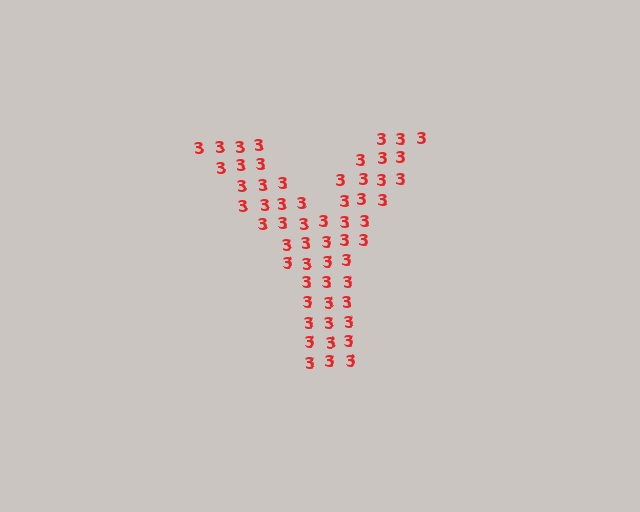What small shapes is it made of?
It is made of small digit 3's.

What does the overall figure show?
The overall figure shows the letter Y.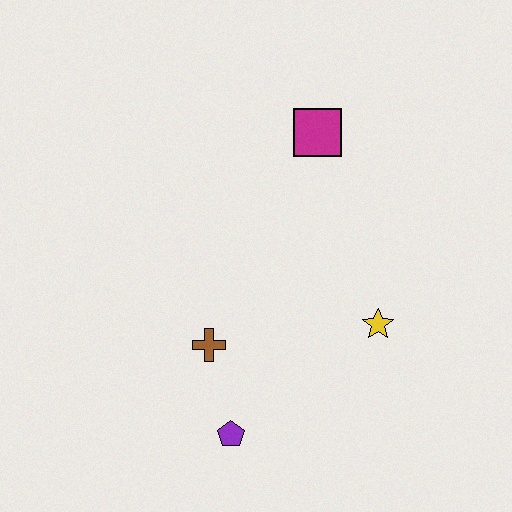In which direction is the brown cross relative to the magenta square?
The brown cross is below the magenta square.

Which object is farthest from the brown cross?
The magenta square is farthest from the brown cross.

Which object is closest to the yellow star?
The brown cross is closest to the yellow star.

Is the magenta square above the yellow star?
Yes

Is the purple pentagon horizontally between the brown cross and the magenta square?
Yes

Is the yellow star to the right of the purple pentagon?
Yes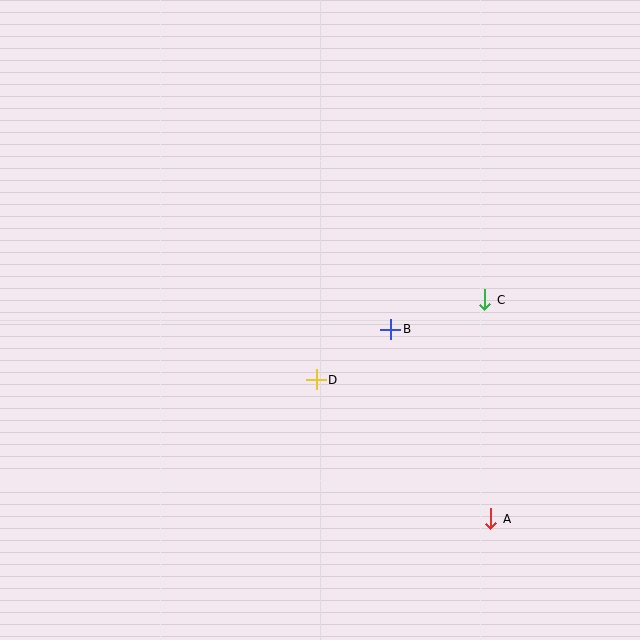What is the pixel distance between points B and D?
The distance between B and D is 90 pixels.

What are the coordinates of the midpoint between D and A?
The midpoint between D and A is at (404, 449).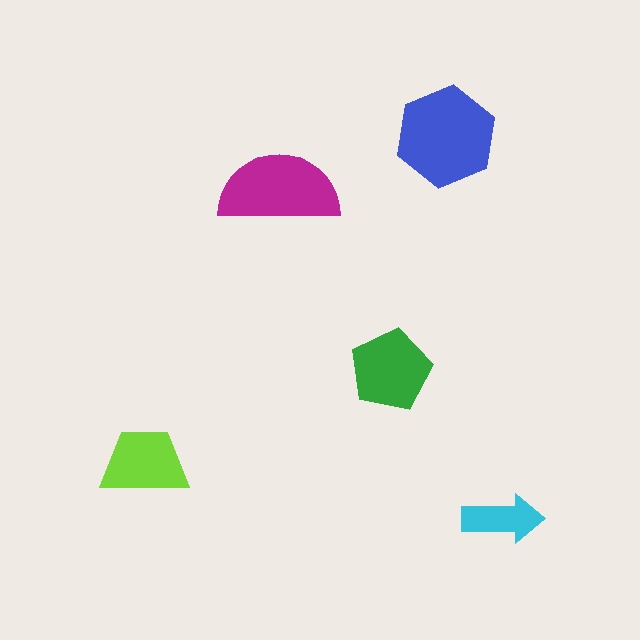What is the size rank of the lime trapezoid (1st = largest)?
4th.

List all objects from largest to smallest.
The blue hexagon, the magenta semicircle, the green pentagon, the lime trapezoid, the cyan arrow.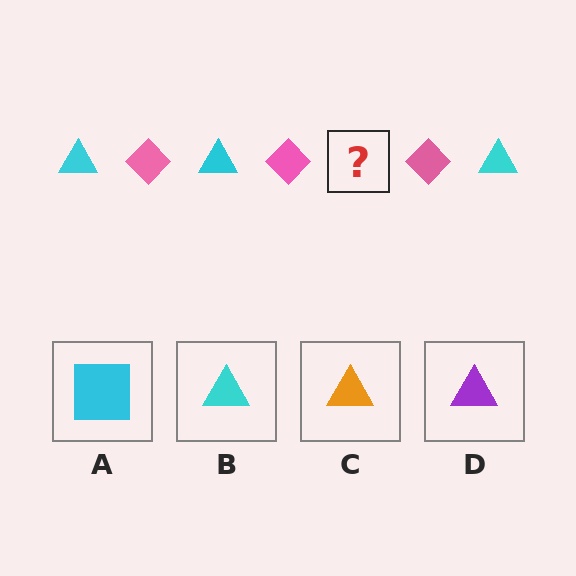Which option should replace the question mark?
Option B.